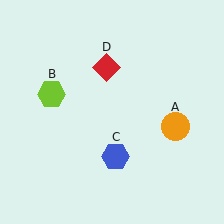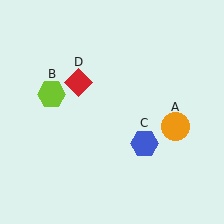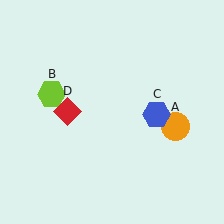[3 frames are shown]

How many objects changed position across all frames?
2 objects changed position: blue hexagon (object C), red diamond (object D).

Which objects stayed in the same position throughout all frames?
Orange circle (object A) and lime hexagon (object B) remained stationary.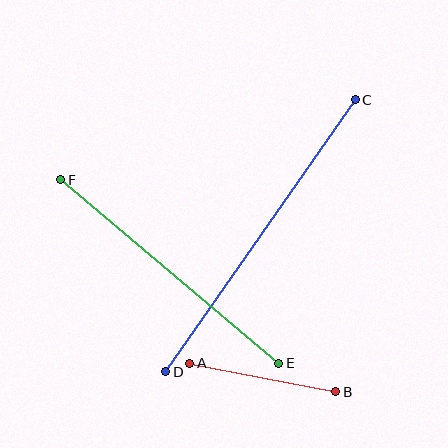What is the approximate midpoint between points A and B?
The midpoint is at approximately (263, 378) pixels.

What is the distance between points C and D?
The distance is approximately 331 pixels.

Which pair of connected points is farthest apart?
Points C and D are farthest apart.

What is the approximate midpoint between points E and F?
The midpoint is at approximately (170, 271) pixels.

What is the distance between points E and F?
The distance is approximately 285 pixels.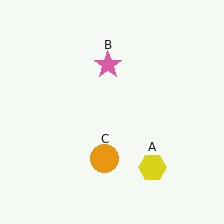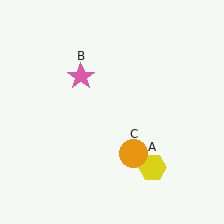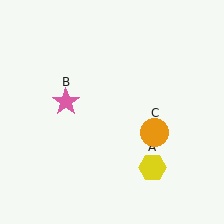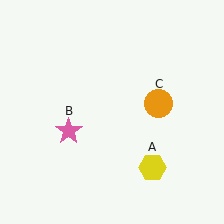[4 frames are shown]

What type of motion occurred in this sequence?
The pink star (object B), orange circle (object C) rotated counterclockwise around the center of the scene.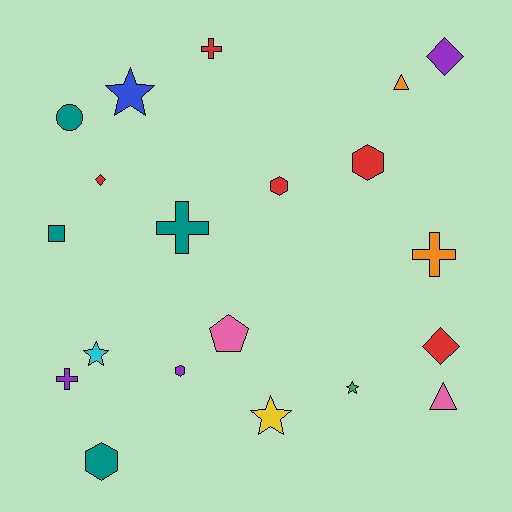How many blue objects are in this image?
There is 1 blue object.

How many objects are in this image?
There are 20 objects.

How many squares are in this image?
There is 1 square.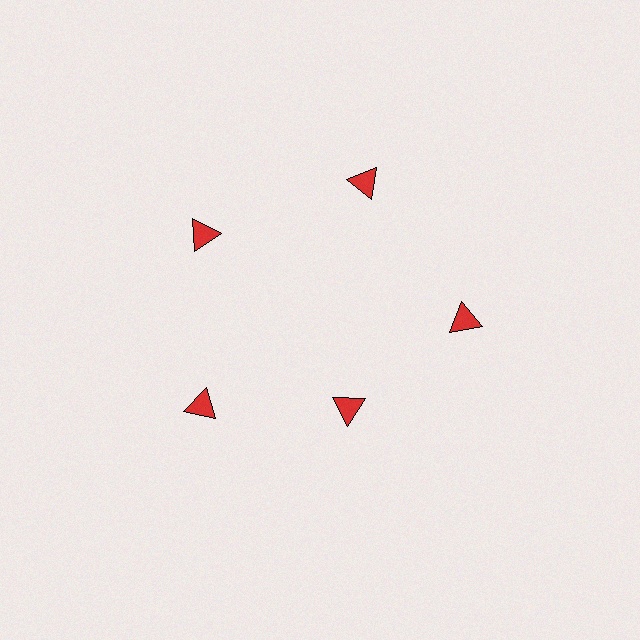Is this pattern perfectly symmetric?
No. The 5 red triangles are arranged in a ring, but one element near the 5 o'clock position is pulled inward toward the center, breaking the 5-fold rotational symmetry.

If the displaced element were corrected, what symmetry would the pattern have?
It would have 5-fold rotational symmetry — the pattern would map onto itself every 72 degrees.